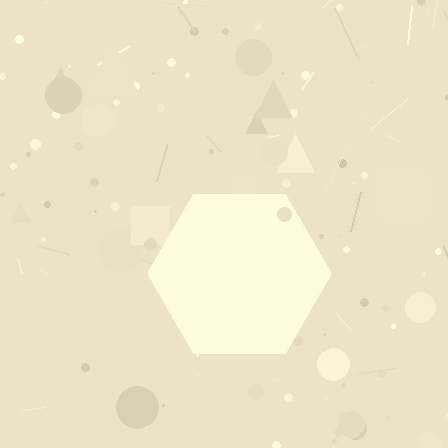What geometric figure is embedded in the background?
A hexagon is embedded in the background.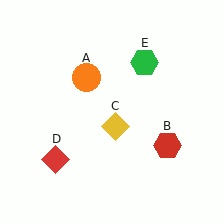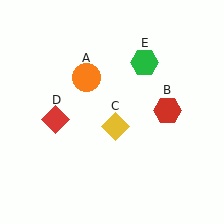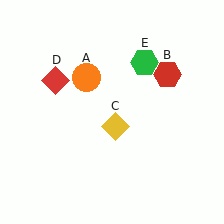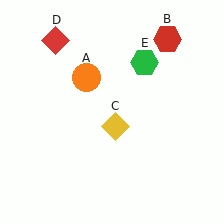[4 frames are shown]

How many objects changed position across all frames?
2 objects changed position: red hexagon (object B), red diamond (object D).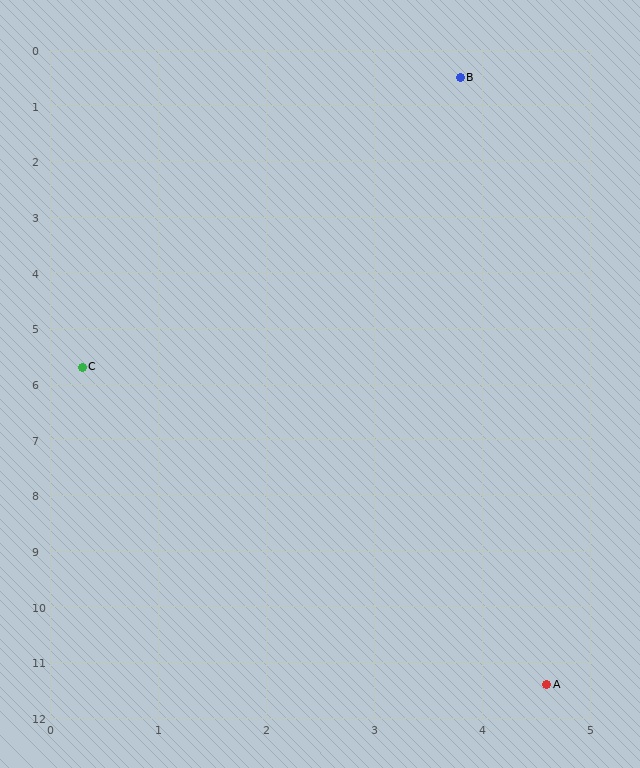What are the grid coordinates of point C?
Point C is at approximately (0.3, 5.7).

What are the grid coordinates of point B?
Point B is at approximately (3.8, 0.5).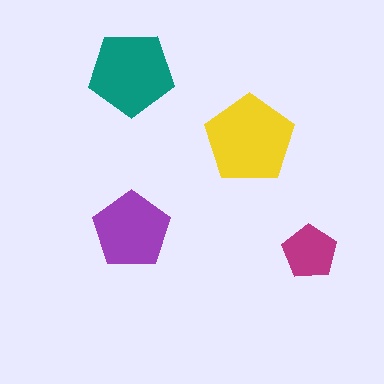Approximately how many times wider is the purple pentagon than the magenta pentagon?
About 1.5 times wider.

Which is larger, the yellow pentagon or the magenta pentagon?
The yellow one.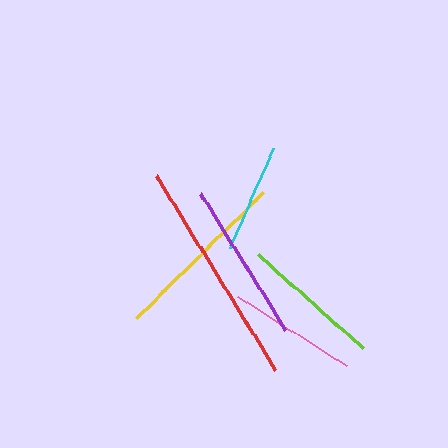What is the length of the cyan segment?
The cyan segment is approximately 109 pixels long.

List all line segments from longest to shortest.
From longest to shortest: red, yellow, purple, lime, pink, cyan.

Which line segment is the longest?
The red line is the longest at approximately 228 pixels.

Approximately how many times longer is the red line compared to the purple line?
The red line is approximately 1.4 times the length of the purple line.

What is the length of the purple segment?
The purple segment is approximately 161 pixels long.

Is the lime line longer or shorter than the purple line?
The purple line is longer than the lime line.